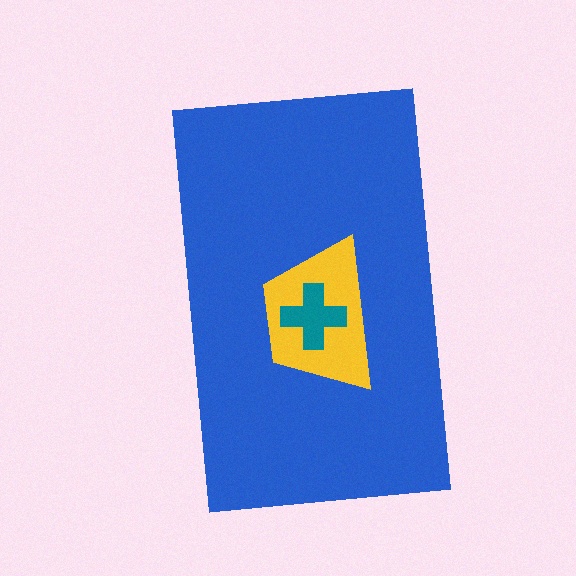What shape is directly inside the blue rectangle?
The yellow trapezoid.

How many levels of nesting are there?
3.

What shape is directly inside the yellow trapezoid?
The teal cross.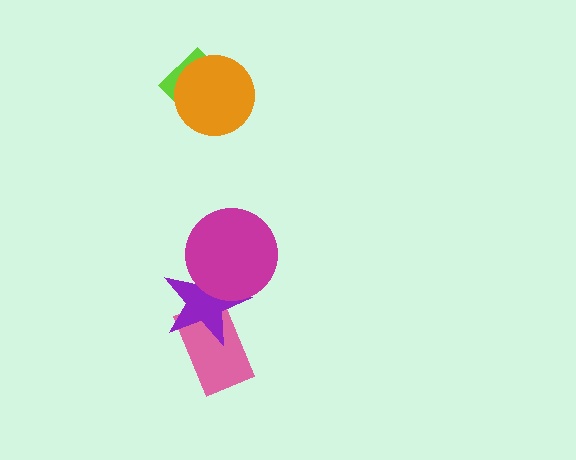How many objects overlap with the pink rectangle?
1 object overlaps with the pink rectangle.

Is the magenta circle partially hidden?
No, no other shape covers it.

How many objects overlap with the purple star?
2 objects overlap with the purple star.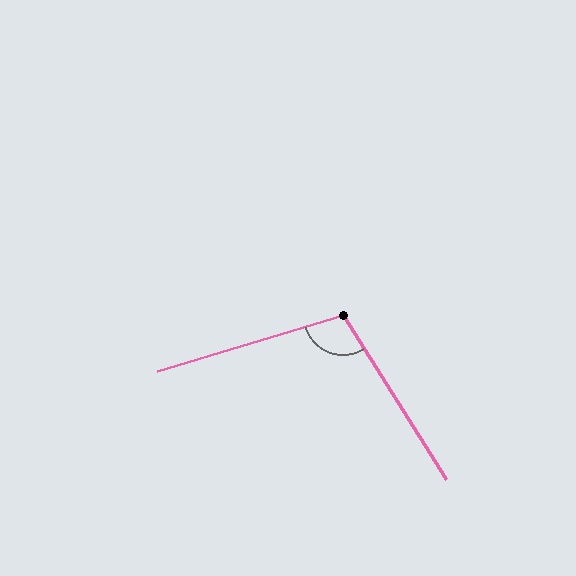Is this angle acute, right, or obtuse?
It is obtuse.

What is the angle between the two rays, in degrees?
Approximately 105 degrees.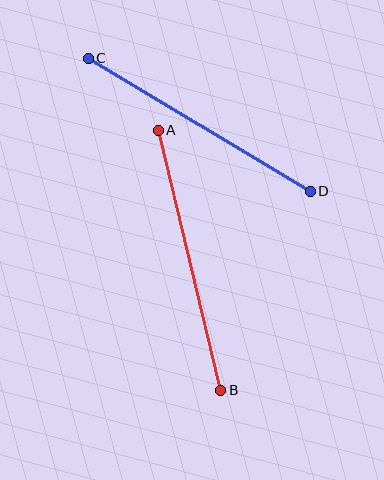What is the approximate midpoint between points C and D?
The midpoint is at approximately (199, 125) pixels.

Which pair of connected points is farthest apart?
Points A and B are farthest apart.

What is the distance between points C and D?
The distance is approximately 259 pixels.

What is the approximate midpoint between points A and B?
The midpoint is at approximately (189, 260) pixels.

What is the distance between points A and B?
The distance is approximately 267 pixels.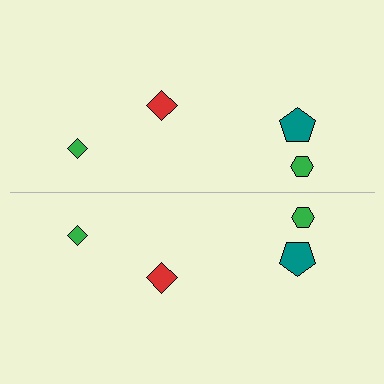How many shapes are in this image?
There are 8 shapes in this image.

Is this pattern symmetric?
Yes, this pattern has bilateral (reflection) symmetry.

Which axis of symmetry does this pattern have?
The pattern has a horizontal axis of symmetry running through the center of the image.